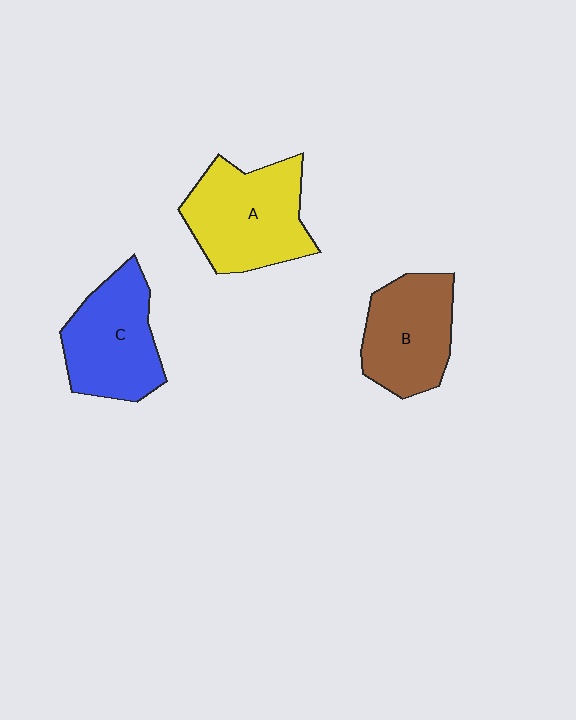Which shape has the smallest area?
Shape B (brown).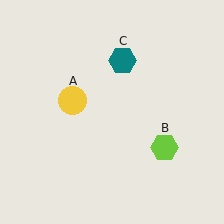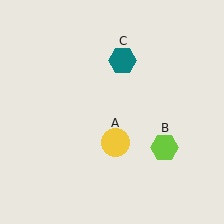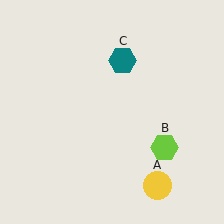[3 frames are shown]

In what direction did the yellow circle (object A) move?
The yellow circle (object A) moved down and to the right.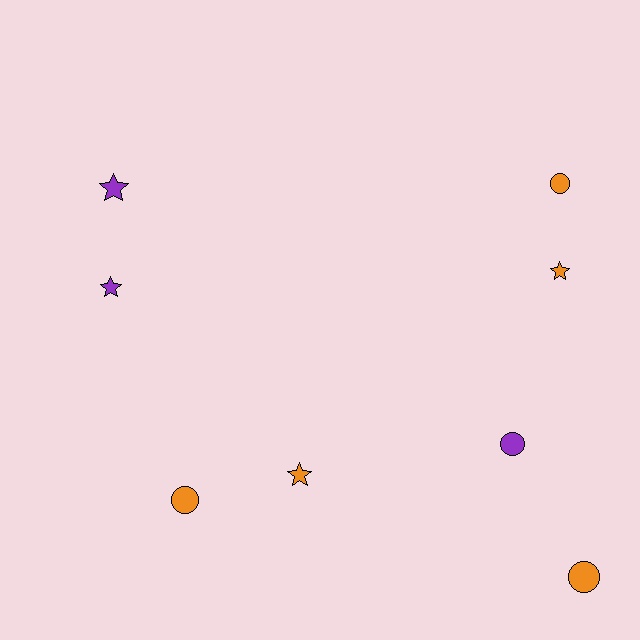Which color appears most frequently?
Orange, with 5 objects.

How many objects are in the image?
There are 8 objects.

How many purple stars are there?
There are 2 purple stars.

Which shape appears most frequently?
Star, with 4 objects.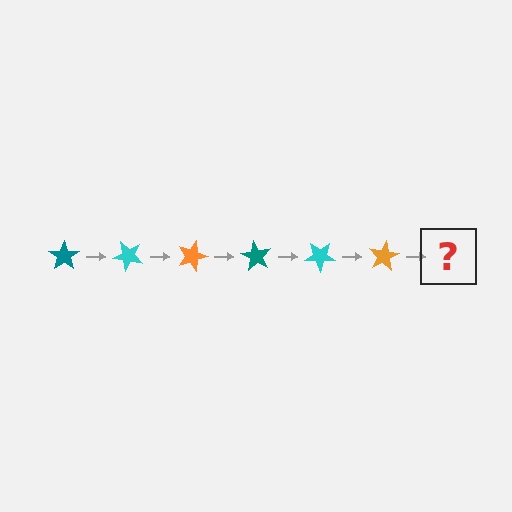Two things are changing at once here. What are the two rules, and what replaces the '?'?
The two rules are that it rotates 45 degrees each step and the color cycles through teal, cyan, and orange. The '?' should be a teal star, rotated 270 degrees from the start.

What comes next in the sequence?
The next element should be a teal star, rotated 270 degrees from the start.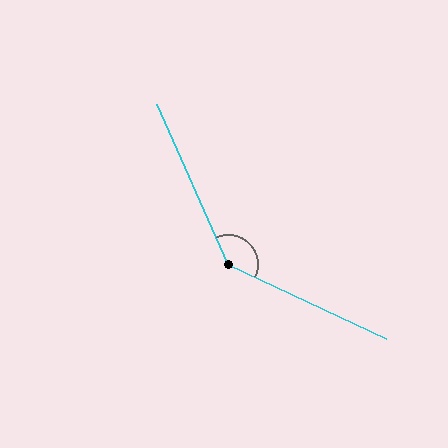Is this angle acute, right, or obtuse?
It is obtuse.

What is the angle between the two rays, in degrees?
Approximately 139 degrees.